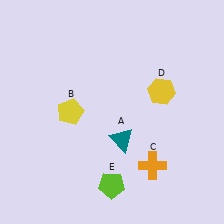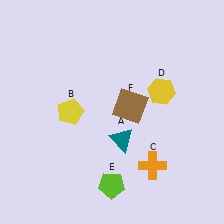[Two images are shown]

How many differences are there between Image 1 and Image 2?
There is 1 difference between the two images.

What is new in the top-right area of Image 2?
A brown square (F) was added in the top-right area of Image 2.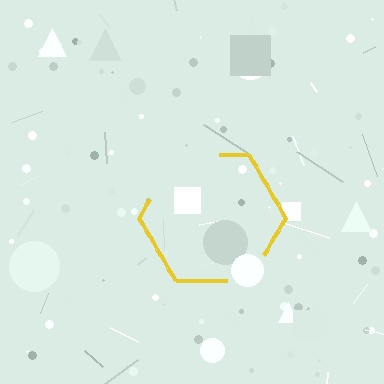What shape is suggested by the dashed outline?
The dashed outline suggests a hexagon.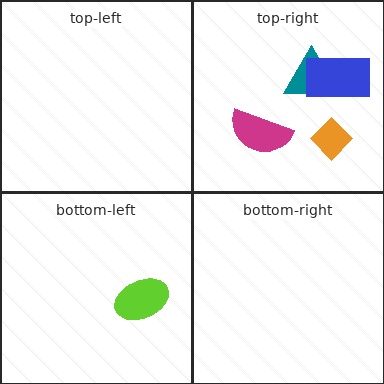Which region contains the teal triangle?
The top-right region.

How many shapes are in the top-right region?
4.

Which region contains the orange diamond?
The top-right region.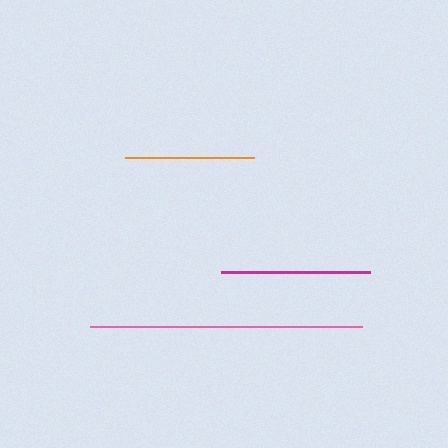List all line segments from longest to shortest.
From longest to shortest: pink, magenta, orange.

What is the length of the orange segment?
The orange segment is approximately 129 pixels long.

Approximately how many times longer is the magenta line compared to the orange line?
The magenta line is approximately 1.2 times the length of the orange line.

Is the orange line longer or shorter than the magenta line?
The magenta line is longer than the orange line.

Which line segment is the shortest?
The orange line is the shortest at approximately 129 pixels.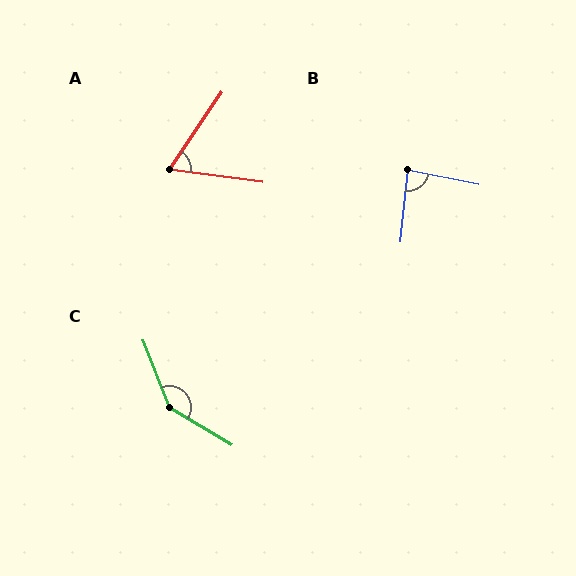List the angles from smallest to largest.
A (63°), B (85°), C (143°).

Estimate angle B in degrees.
Approximately 85 degrees.